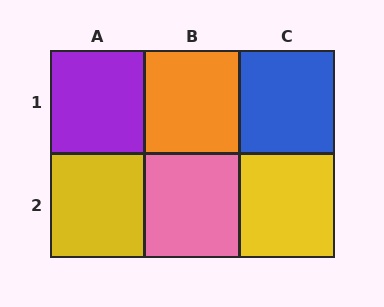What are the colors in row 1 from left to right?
Purple, orange, blue.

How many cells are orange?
1 cell is orange.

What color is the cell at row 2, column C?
Yellow.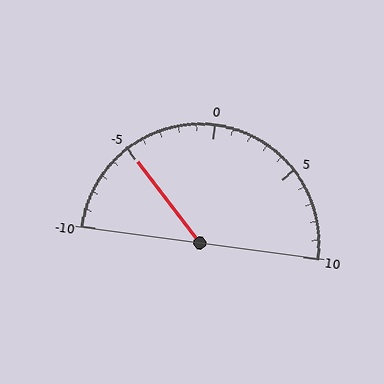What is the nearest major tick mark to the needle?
The nearest major tick mark is -5.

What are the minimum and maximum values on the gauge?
The gauge ranges from -10 to 10.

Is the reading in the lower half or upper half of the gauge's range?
The reading is in the lower half of the range (-10 to 10).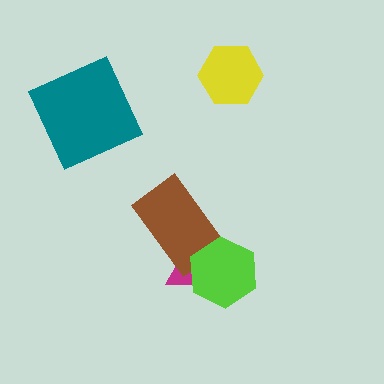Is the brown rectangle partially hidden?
Yes, it is partially covered by another shape.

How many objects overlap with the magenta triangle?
2 objects overlap with the magenta triangle.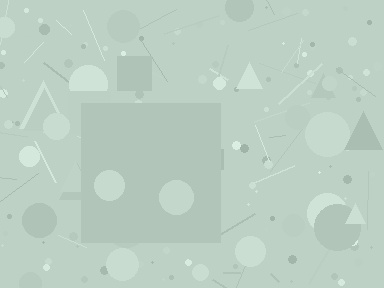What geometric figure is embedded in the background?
A square is embedded in the background.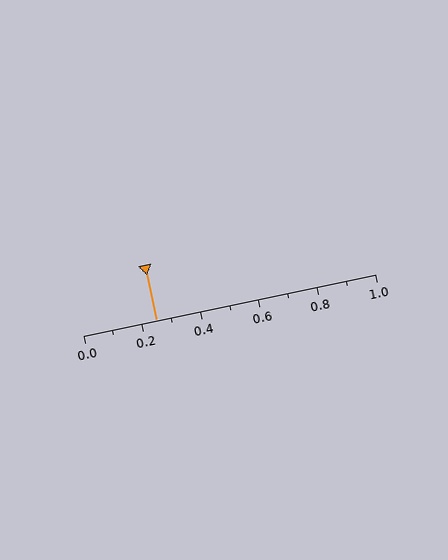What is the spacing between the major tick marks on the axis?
The major ticks are spaced 0.2 apart.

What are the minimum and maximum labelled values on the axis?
The axis runs from 0.0 to 1.0.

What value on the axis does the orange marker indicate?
The marker indicates approximately 0.25.